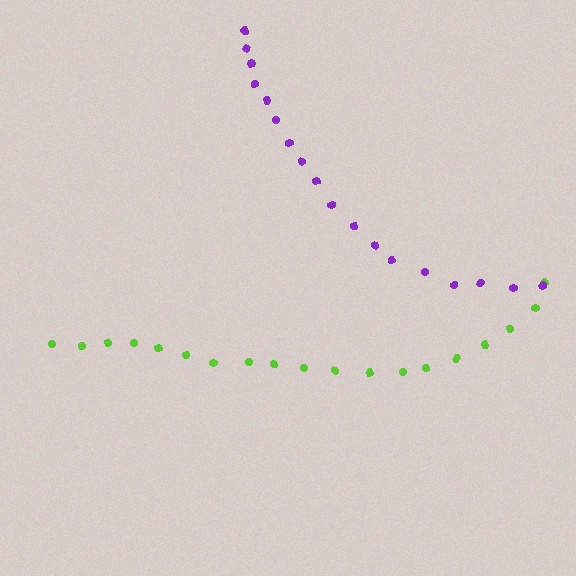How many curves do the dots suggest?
There are 2 distinct paths.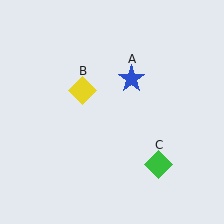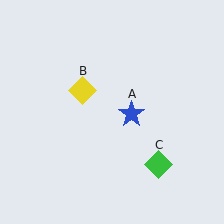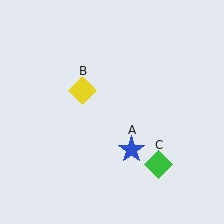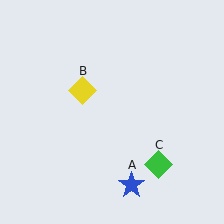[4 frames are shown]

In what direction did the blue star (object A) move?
The blue star (object A) moved down.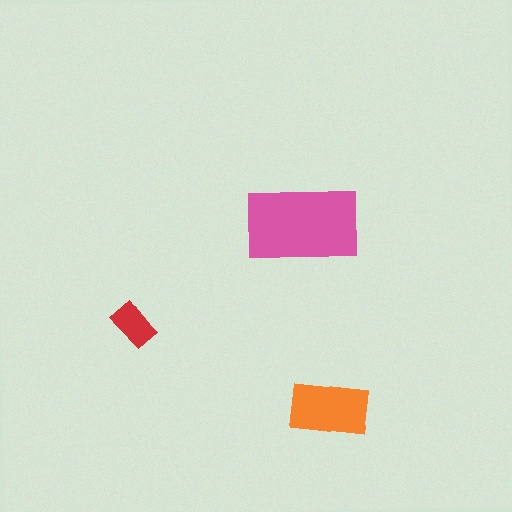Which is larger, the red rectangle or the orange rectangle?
The orange one.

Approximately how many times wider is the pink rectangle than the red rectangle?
About 2.5 times wider.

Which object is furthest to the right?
The orange rectangle is rightmost.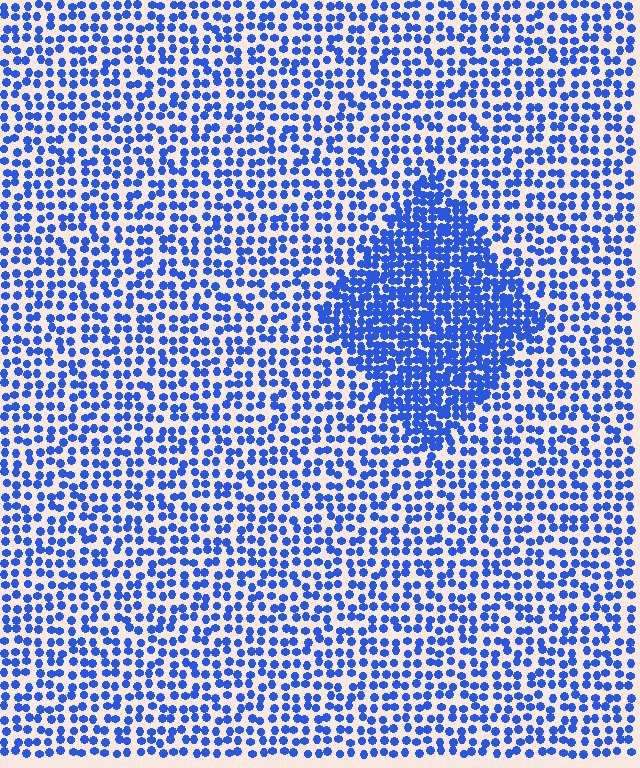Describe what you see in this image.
The image contains small blue elements arranged at two different densities. A diamond-shaped region is visible where the elements are more densely packed than the surrounding area.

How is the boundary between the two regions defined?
The boundary is defined by a change in element density (approximately 2.0x ratio). All elements are the same color, size, and shape.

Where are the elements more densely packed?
The elements are more densely packed inside the diamond boundary.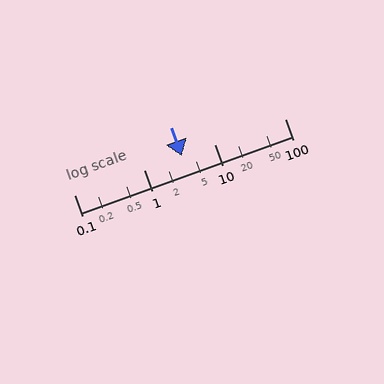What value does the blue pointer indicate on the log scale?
The pointer indicates approximately 3.4.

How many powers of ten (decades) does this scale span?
The scale spans 3 decades, from 0.1 to 100.